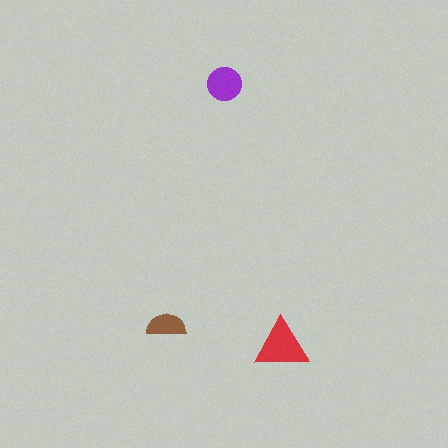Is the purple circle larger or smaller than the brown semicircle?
Larger.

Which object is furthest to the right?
The red triangle is rightmost.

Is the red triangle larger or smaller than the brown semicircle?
Larger.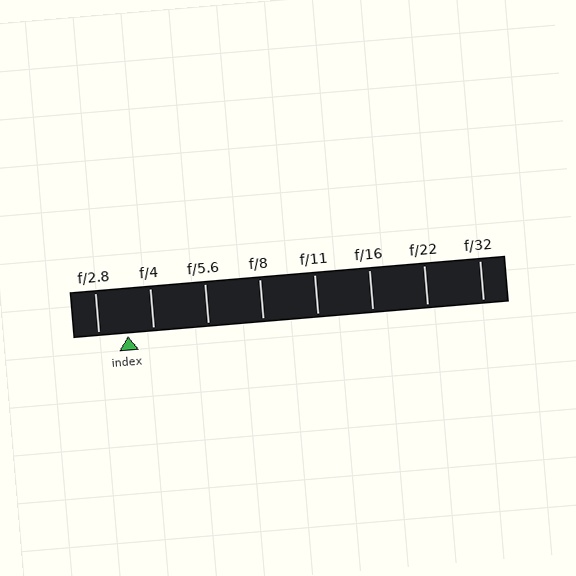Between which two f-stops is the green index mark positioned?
The index mark is between f/2.8 and f/4.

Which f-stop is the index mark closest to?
The index mark is closest to f/4.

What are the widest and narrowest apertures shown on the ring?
The widest aperture shown is f/2.8 and the narrowest is f/32.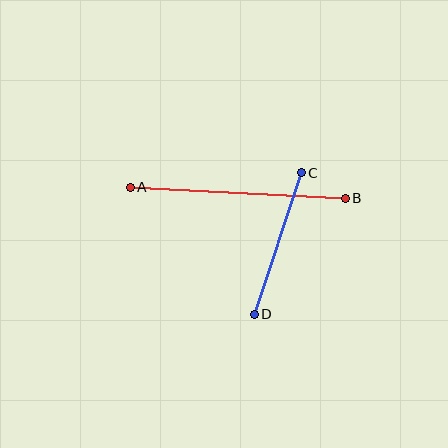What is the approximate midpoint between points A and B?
The midpoint is at approximately (238, 193) pixels.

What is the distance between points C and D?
The distance is approximately 149 pixels.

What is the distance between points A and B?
The distance is approximately 216 pixels.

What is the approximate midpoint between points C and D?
The midpoint is at approximately (278, 243) pixels.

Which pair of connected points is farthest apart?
Points A and B are farthest apart.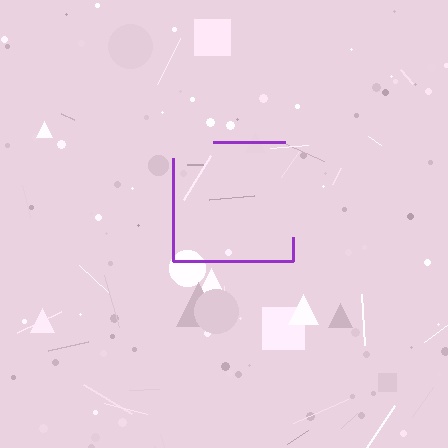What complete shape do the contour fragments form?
The contour fragments form a square.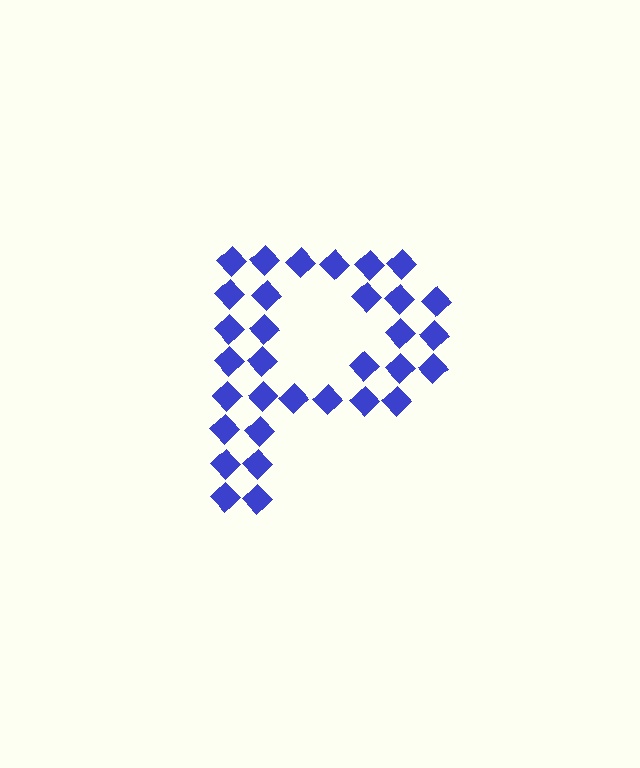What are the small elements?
The small elements are diamonds.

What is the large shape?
The large shape is the letter P.